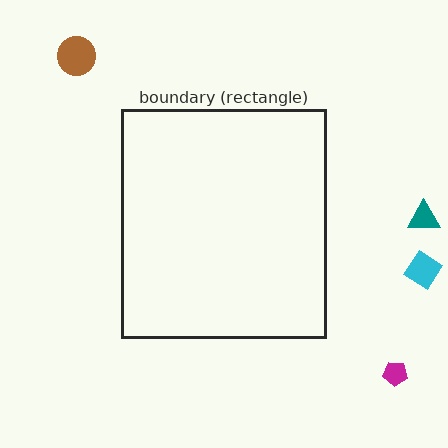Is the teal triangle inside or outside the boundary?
Outside.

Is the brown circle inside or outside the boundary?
Outside.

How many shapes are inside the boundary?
0 inside, 4 outside.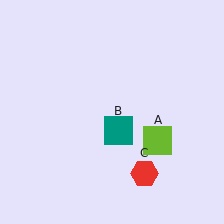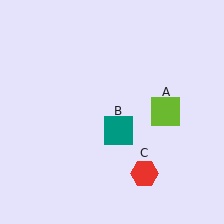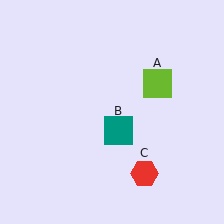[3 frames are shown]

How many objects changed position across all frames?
1 object changed position: lime square (object A).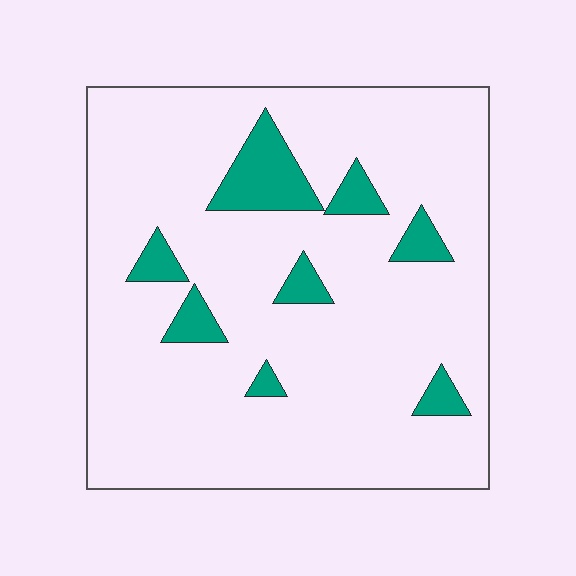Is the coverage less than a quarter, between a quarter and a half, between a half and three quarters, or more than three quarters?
Less than a quarter.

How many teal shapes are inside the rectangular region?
8.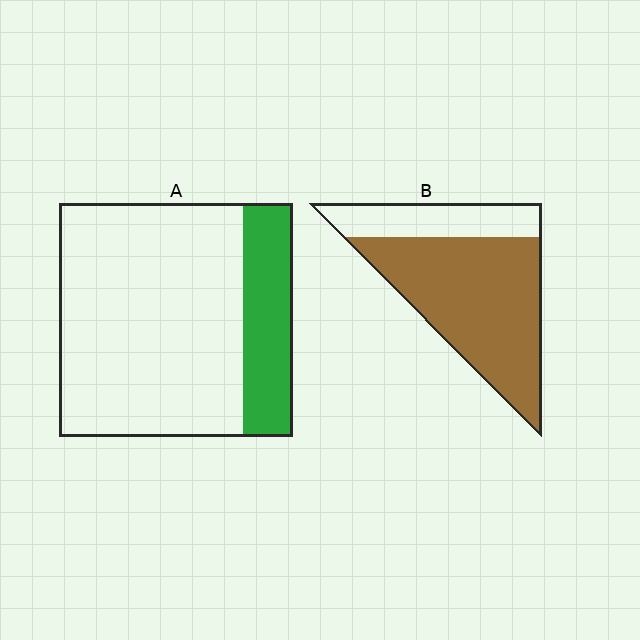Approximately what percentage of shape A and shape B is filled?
A is approximately 20% and B is approximately 75%.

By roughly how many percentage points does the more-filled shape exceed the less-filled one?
By roughly 50 percentage points (B over A).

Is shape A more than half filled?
No.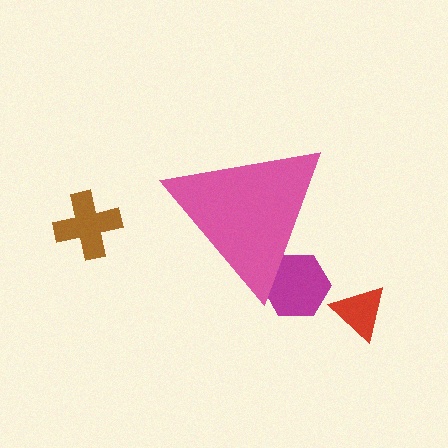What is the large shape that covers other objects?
A pink triangle.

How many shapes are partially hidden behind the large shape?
1 shape is partially hidden.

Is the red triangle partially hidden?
No, the red triangle is fully visible.